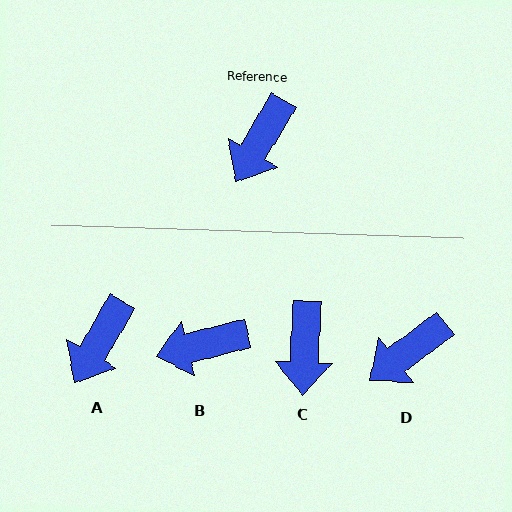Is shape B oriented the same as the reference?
No, it is off by about 45 degrees.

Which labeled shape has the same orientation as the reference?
A.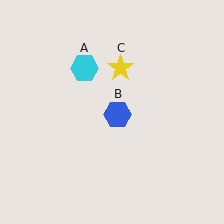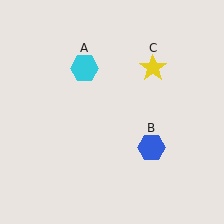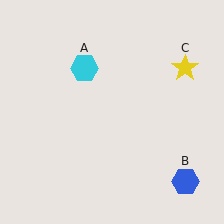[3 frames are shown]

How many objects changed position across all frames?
2 objects changed position: blue hexagon (object B), yellow star (object C).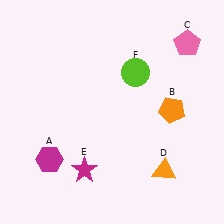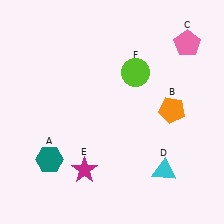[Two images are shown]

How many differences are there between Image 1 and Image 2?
There are 2 differences between the two images.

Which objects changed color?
A changed from magenta to teal. D changed from orange to cyan.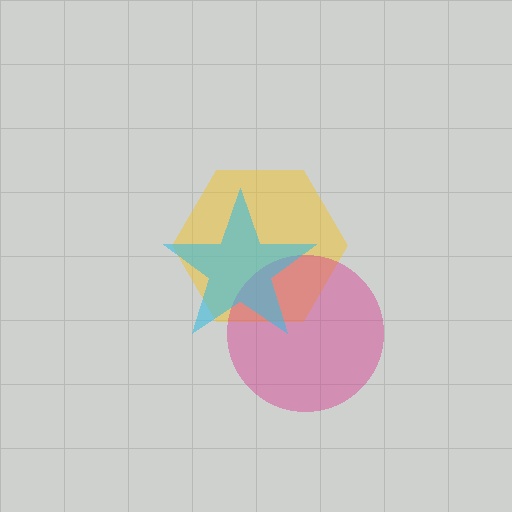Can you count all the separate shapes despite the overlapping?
Yes, there are 3 separate shapes.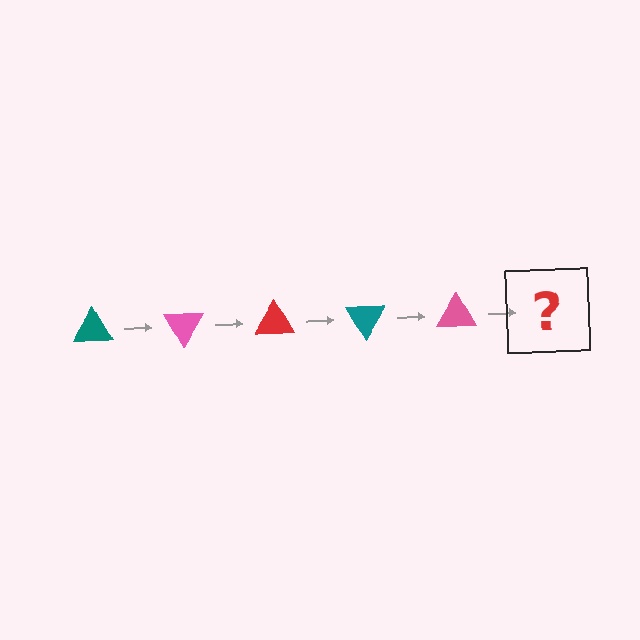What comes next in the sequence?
The next element should be a red triangle, rotated 300 degrees from the start.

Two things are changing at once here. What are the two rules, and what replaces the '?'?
The two rules are that it rotates 60 degrees each step and the color cycles through teal, pink, and red. The '?' should be a red triangle, rotated 300 degrees from the start.